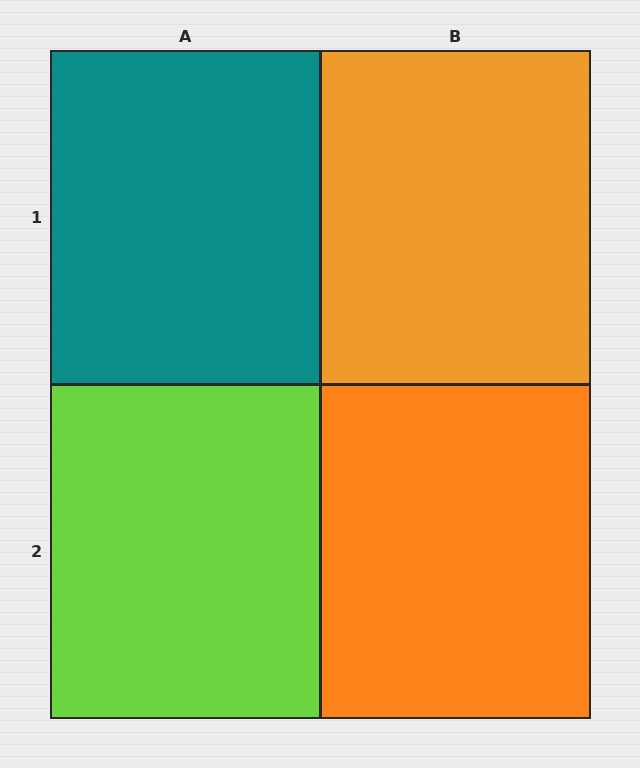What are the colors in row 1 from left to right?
Teal, orange.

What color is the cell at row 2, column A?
Lime.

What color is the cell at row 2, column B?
Orange.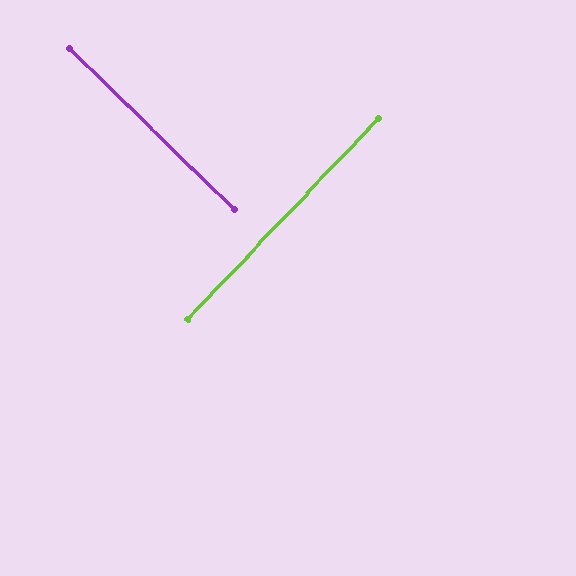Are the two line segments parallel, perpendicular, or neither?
Perpendicular — they meet at approximately 89°.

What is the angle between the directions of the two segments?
Approximately 89 degrees.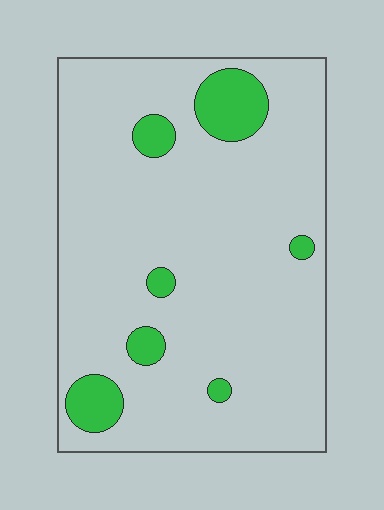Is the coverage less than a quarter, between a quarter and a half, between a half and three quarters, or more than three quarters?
Less than a quarter.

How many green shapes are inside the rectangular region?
7.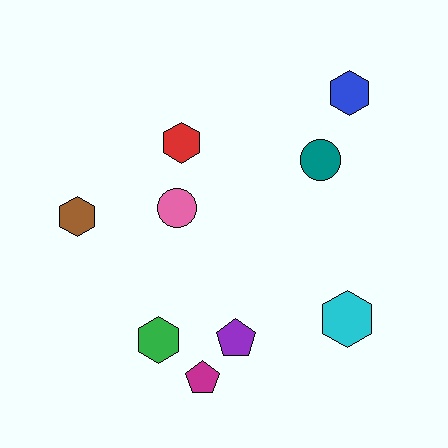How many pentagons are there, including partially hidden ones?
There are 2 pentagons.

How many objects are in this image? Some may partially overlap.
There are 9 objects.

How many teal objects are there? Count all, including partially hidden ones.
There is 1 teal object.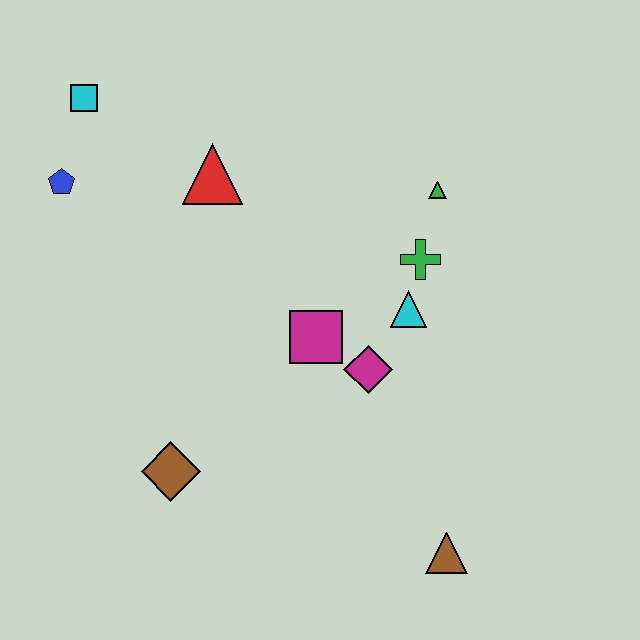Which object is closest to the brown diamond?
The magenta square is closest to the brown diamond.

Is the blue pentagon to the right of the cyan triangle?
No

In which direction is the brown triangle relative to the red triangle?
The brown triangle is below the red triangle.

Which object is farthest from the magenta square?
The cyan square is farthest from the magenta square.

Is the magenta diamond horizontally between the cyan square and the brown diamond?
No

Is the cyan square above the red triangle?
Yes